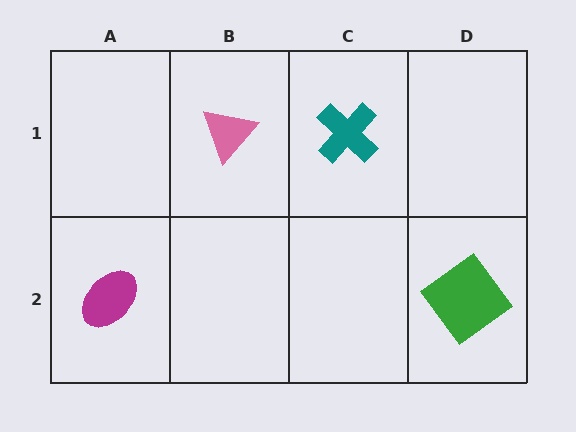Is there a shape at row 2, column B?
No, that cell is empty.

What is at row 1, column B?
A pink triangle.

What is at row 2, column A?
A magenta ellipse.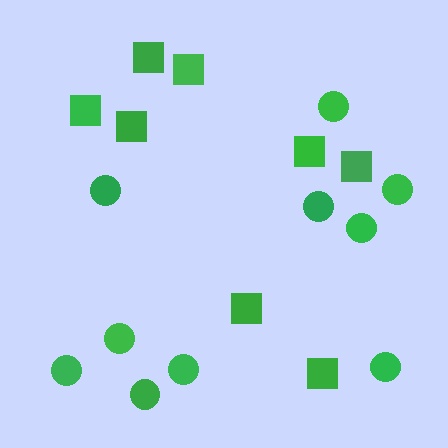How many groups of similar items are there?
There are 2 groups: one group of squares (8) and one group of circles (10).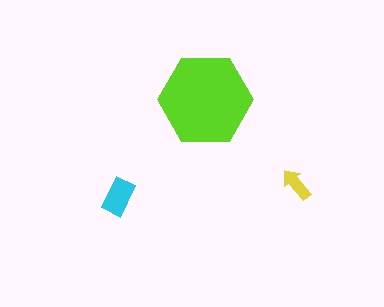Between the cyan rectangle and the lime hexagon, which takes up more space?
The lime hexagon.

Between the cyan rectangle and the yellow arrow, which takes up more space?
The cyan rectangle.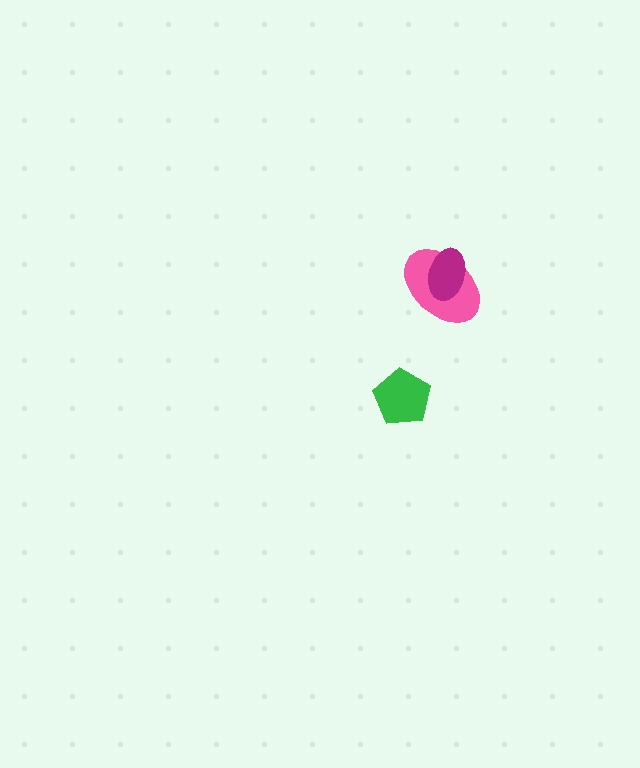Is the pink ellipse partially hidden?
Yes, it is partially covered by another shape.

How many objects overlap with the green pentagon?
0 objects overlap with the green pentagon.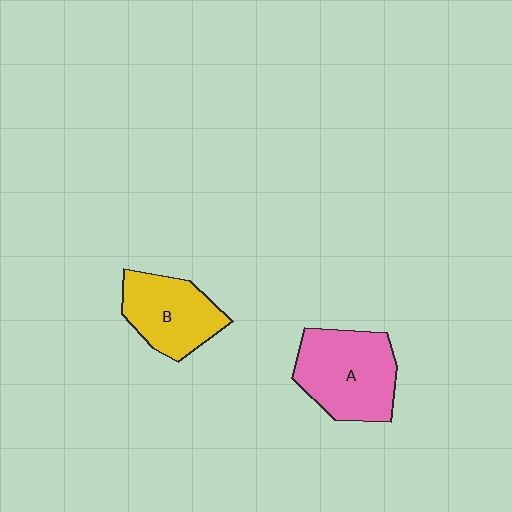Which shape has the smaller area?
Shape B (yellow).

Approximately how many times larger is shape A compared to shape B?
Approximately 1.3 times.